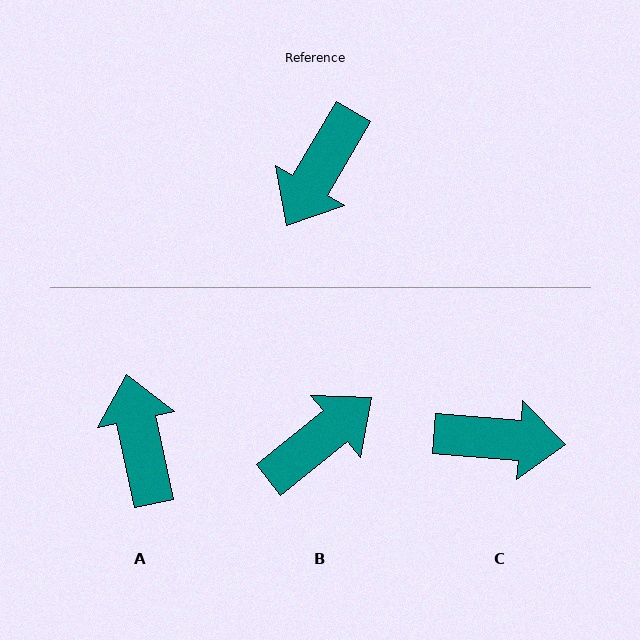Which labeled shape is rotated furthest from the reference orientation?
B, about 159 degrees away.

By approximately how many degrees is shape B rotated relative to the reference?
Approximately 159 degrees counter-clockwise.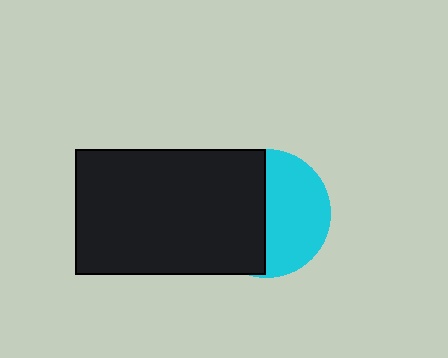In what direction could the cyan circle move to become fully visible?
The cyan circle could move right. That would shift it out from behind the black rectangle entirely.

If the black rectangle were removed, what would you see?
You would see the complete cyan circle.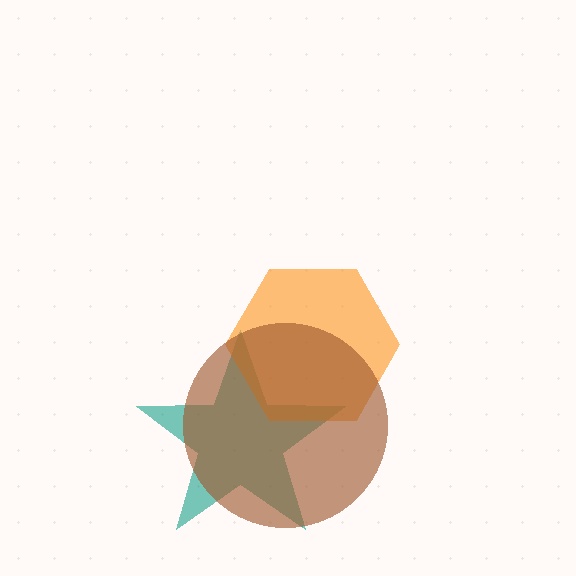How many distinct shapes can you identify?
There are 3 distinct shapes: a teal star, an orange hexagon, a brown circle.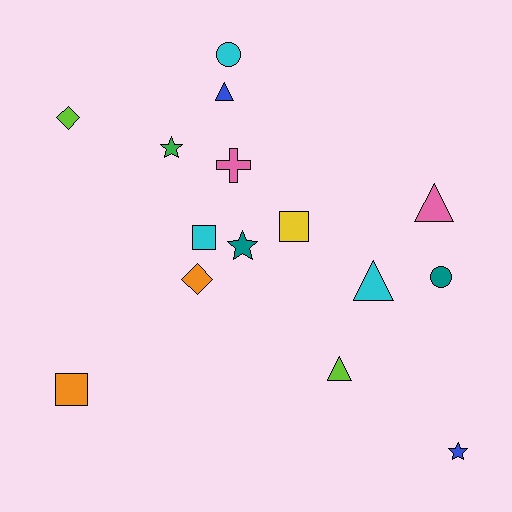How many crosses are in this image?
There is 1 cross.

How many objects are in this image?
There are 15 objects.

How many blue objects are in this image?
There are 2 blue objects.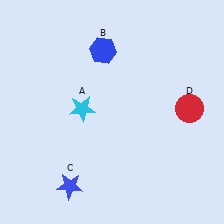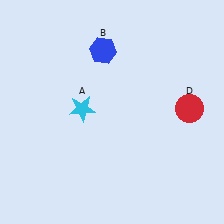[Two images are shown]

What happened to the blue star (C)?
The blue star (C) was removed in Image 2. It was in the bottom-left area of Image 1.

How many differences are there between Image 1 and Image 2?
There is 1 difference between the two images.